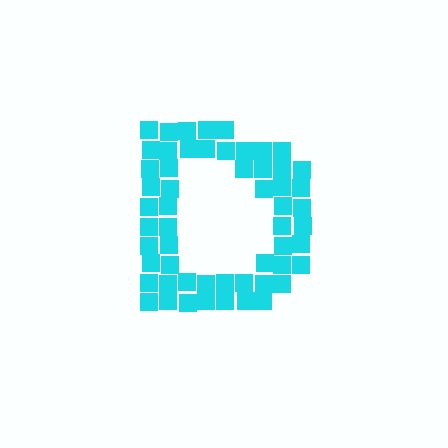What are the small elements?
The small elements are squares.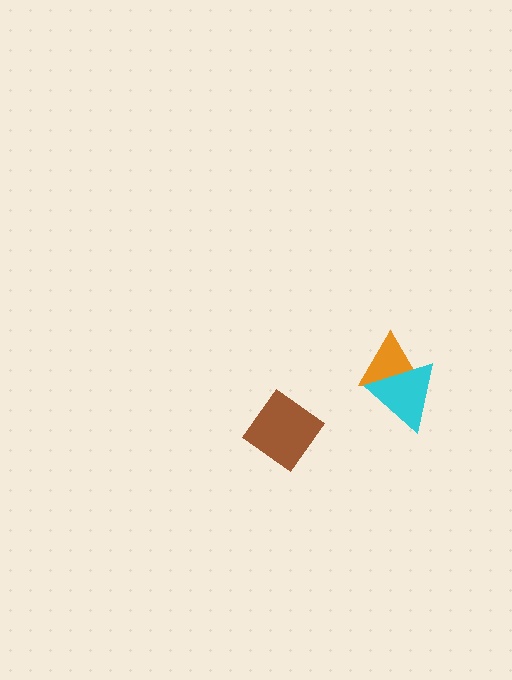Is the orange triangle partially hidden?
Yes, it is partially covered by another shape.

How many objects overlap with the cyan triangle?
1 object overlaps with the cyan triangle.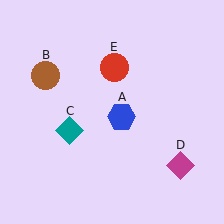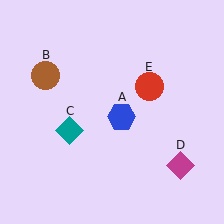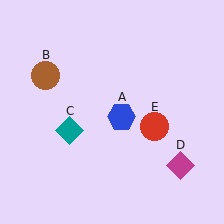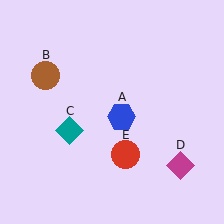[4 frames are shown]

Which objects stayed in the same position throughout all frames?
Blue hexagon (object A) and brown circle (object B) and teal diamond (object C) and magenta diamond (object D) remained stationary.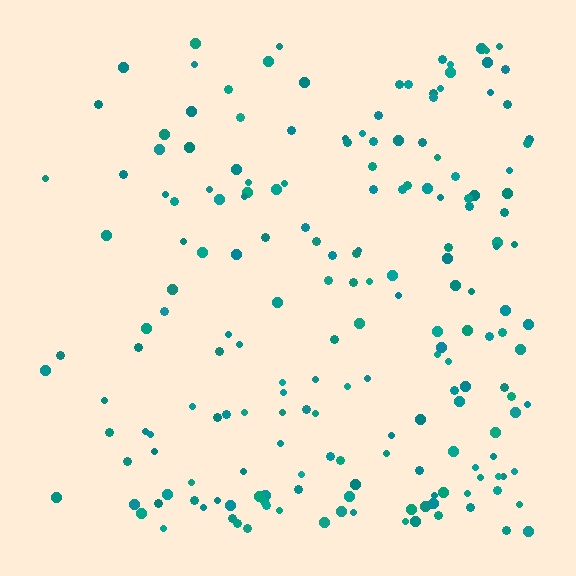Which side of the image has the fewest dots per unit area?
The left.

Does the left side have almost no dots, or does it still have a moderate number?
Still a moderate number, just noticeably fewer than the right.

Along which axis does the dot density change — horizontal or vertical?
Horizontal.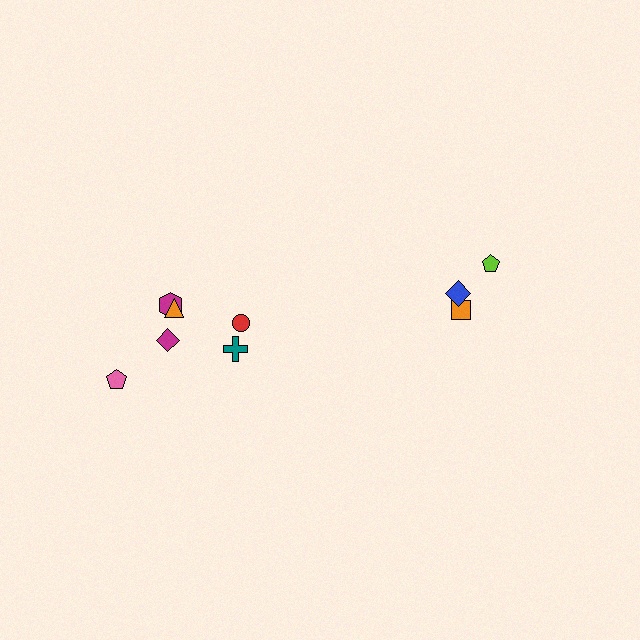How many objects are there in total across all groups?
There are 9 objects.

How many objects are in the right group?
There are 3 objects.